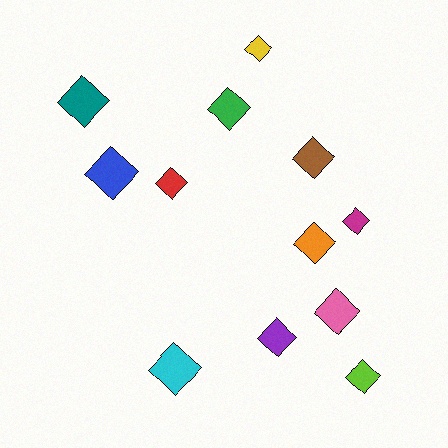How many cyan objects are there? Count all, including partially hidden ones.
There is 1 cyan object.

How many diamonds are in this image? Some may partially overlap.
There are 12 diamonds.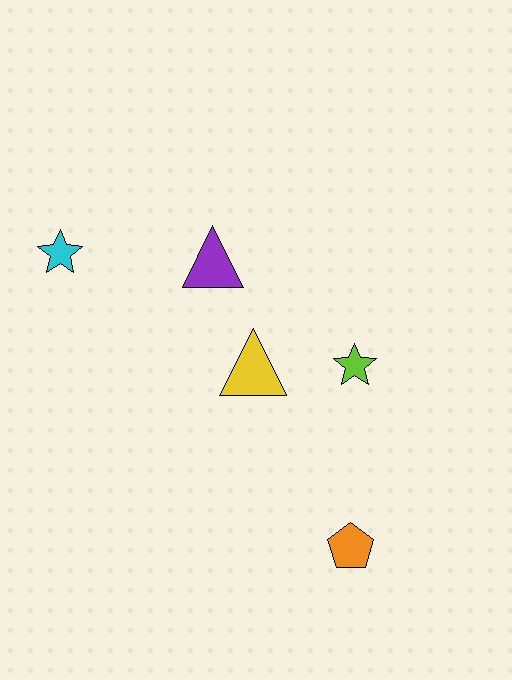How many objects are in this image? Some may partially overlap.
There are 5 objects.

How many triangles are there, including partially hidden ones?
There are 2 triangles.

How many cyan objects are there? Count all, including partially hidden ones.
There is 1 cyan object.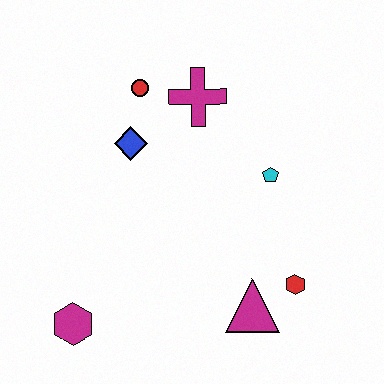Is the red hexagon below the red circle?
Yes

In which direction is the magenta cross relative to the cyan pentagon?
The magenta cross is above the cyan pentagon.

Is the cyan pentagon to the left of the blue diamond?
No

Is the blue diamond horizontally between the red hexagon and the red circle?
No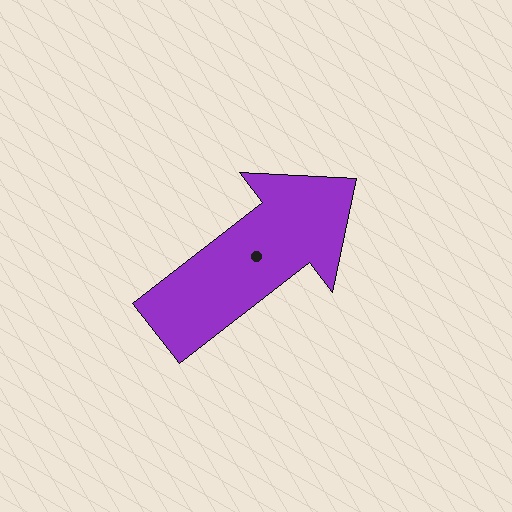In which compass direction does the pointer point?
Northeast.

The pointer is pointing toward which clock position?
Roughly 2 o'clock.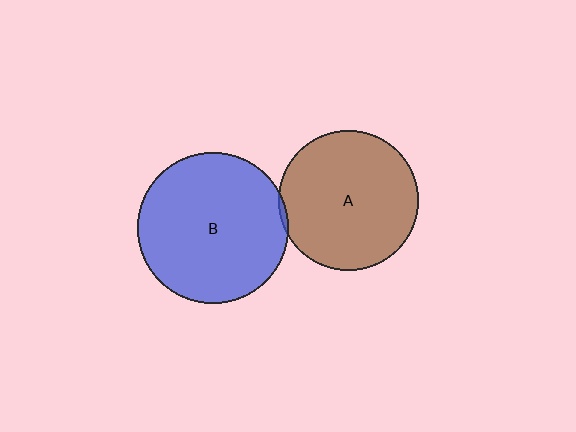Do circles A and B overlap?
Yes.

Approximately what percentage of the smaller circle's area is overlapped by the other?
Approximately 5%.